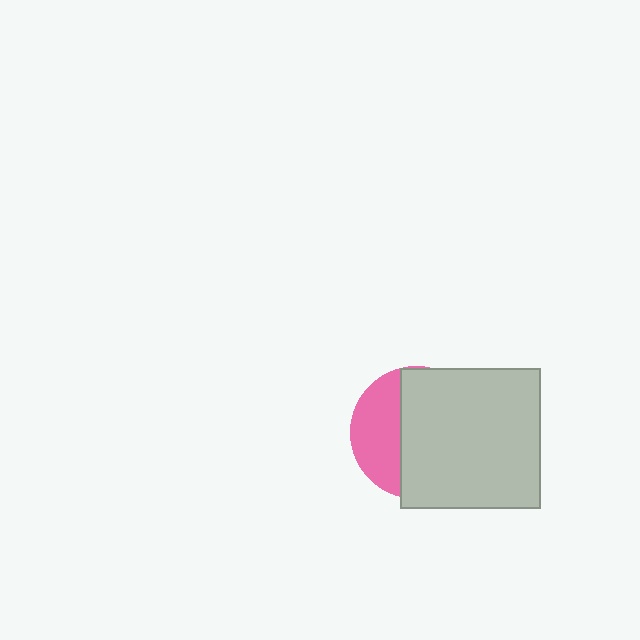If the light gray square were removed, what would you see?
You would see the complete pink circle.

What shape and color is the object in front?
The object in front is a light gray square.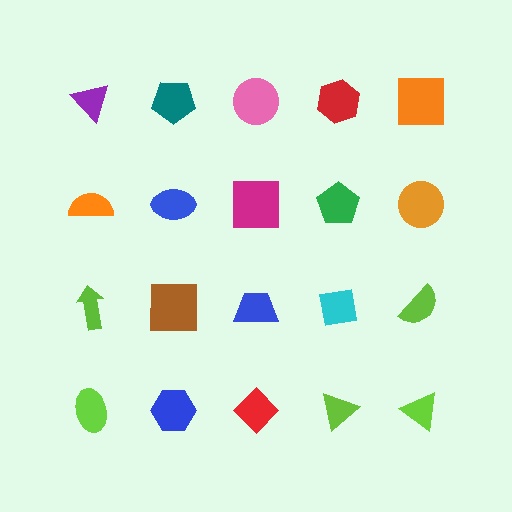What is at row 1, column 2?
A teal pentagon.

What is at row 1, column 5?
An orange square.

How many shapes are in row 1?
5 shapes.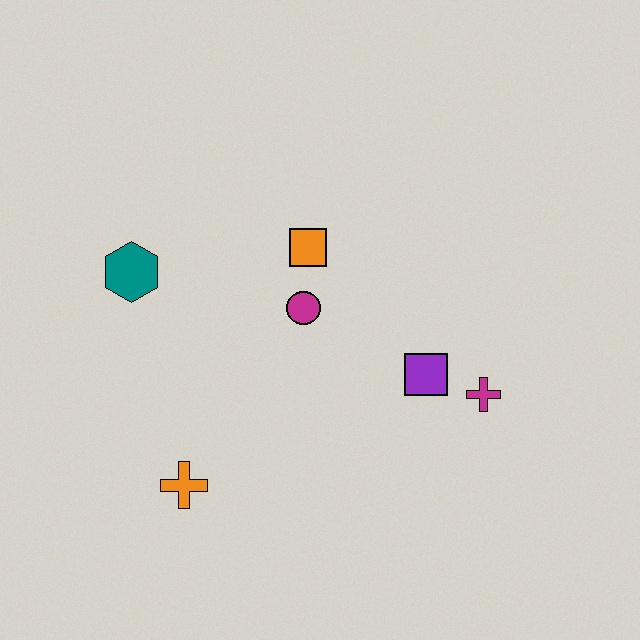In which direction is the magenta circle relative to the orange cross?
The magenta circle is above the orange cross.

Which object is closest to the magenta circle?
The orange square is closest to the magenta circle.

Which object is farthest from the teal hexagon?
The magenta cross is farthest from the teal hexagon.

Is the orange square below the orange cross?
No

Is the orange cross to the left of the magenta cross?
Yes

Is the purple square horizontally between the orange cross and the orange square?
No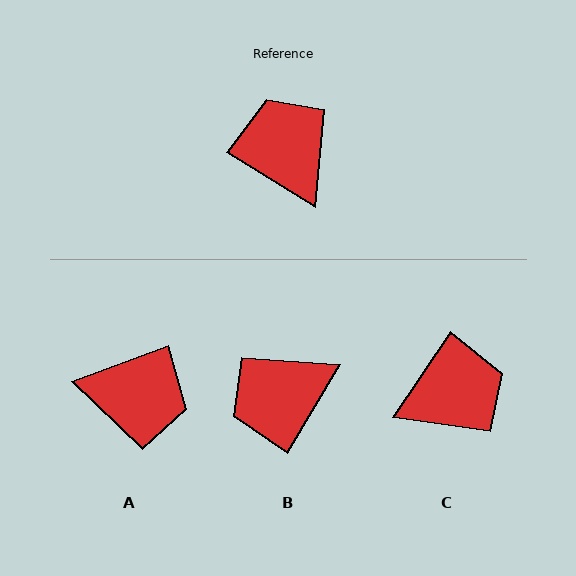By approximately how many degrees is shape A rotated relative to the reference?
Approximately 128 degrees clockwise.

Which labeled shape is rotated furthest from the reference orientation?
A, about 128 degrees away.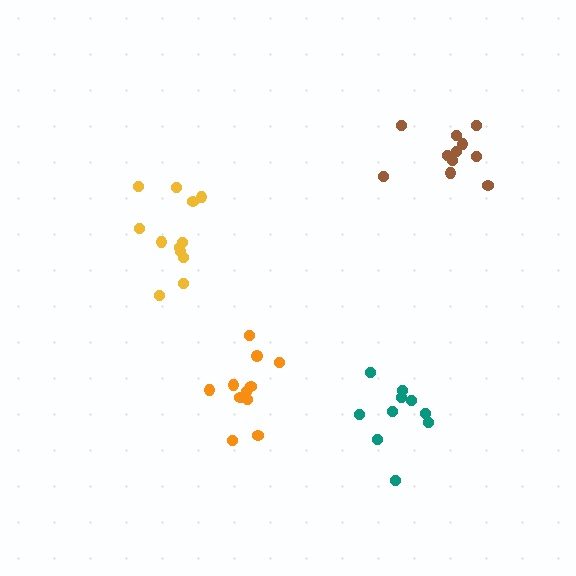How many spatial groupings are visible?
There are 4 spatial groupings.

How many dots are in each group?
Group 1: 12 dots, Group 2: 12 dots, Group 3: 10 dots, Group 4: 11 dots (45 total).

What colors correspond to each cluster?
The clusters are colored: orange, yellow, teal, brown.